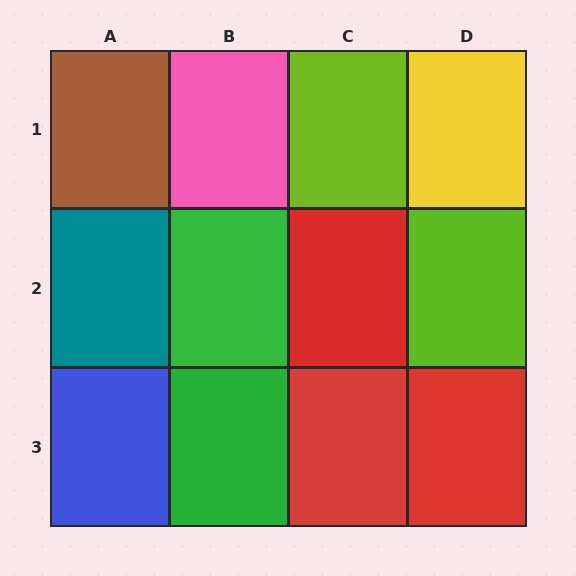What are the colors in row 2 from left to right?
Teal, green, red, lime.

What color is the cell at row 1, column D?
Yellow.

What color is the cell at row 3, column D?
Red.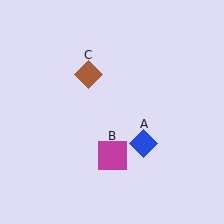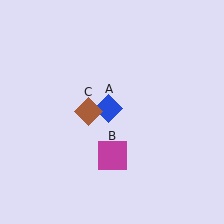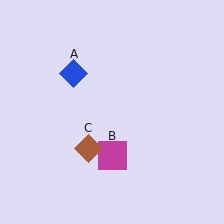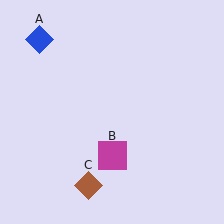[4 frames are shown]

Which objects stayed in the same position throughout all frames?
Magenta square (object B) remained stationary.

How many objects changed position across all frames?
2 objects changed position: blue diamond (object A), brown diamond (object C).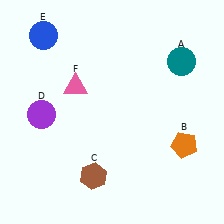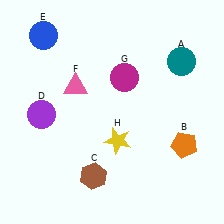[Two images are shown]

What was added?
A magenta circle (G), a yellow star (H) were added in Image 2.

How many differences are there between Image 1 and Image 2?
There are 2 differences between the two images.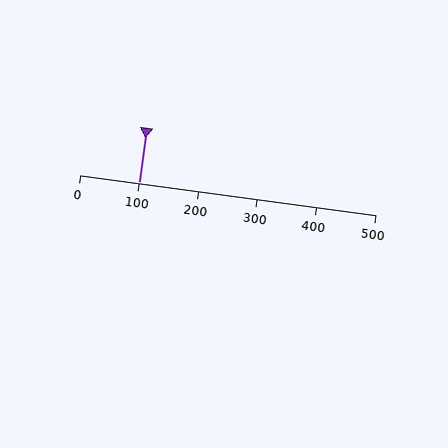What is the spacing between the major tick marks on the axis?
The major ticks are spaced 100 apart.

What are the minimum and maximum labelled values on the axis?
The axis runs from 0 to 500.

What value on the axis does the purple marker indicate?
The marker indicates approximately 100.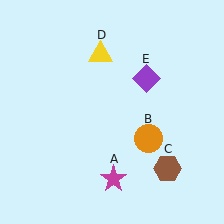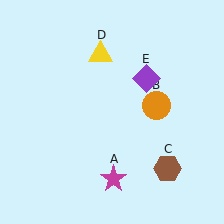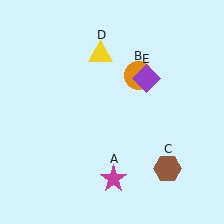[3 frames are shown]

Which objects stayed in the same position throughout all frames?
Magenta star (object A) and brown hexagon (object C) and yellow triangle (object D) and purple diamond (object E) remained stationary.